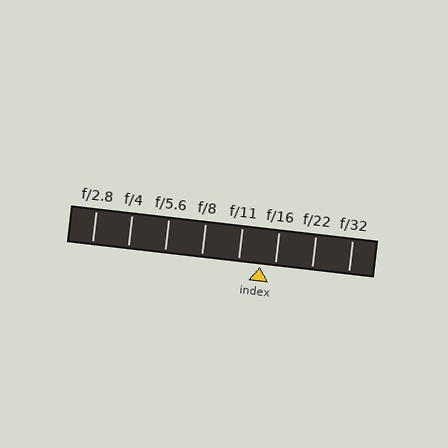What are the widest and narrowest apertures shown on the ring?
The widest aperture shown is f/2.8 and the narrowest is f/32.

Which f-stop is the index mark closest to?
The index mark is closest to f/16.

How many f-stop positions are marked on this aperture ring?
There are 8 f-stop positions marked.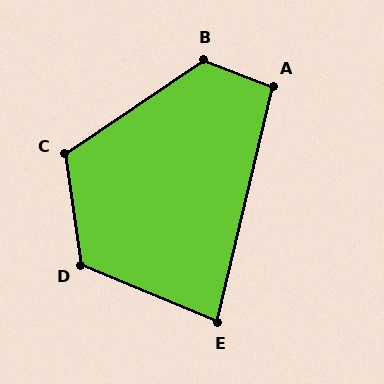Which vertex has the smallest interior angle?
E, at approximately 80 degrees.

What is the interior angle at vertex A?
Approximately 98 degrees (obtuse).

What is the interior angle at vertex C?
Approximately 116 degrees (obtuse).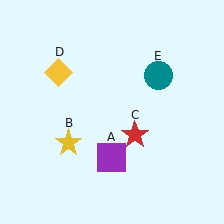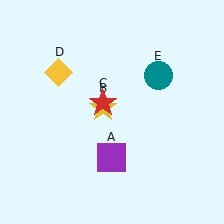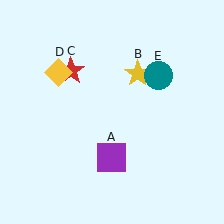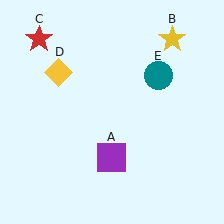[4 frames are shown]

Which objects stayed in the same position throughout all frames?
Purple square (object A) and yellow diamond (object D) and teal circle (object E) remained stationary.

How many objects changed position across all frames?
2 objects changed position: yellow star (object B), red star (object C).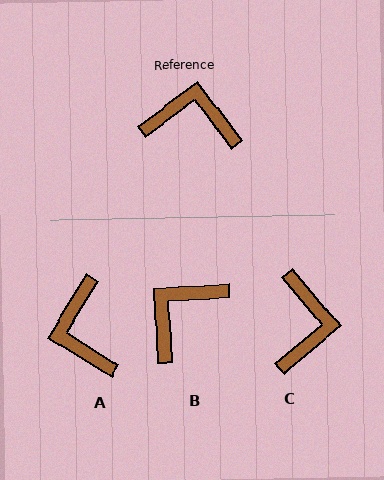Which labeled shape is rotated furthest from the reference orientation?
A, about 112 degrees away.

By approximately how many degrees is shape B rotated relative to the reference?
Approximately 56 degrees counter-clockwise.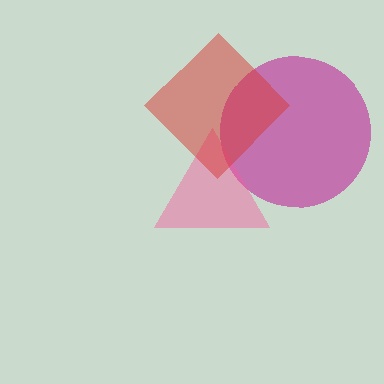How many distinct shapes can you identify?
There are 3 distinct shapes: a magenta circle, a pink triangle, a red diamond.